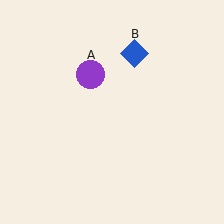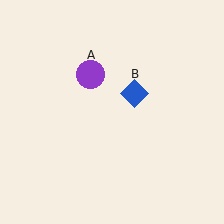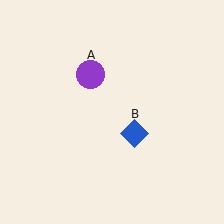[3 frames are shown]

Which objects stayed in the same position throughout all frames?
Purple circle (object A) remained stationary.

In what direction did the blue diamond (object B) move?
The blue diamond (object B) moved down.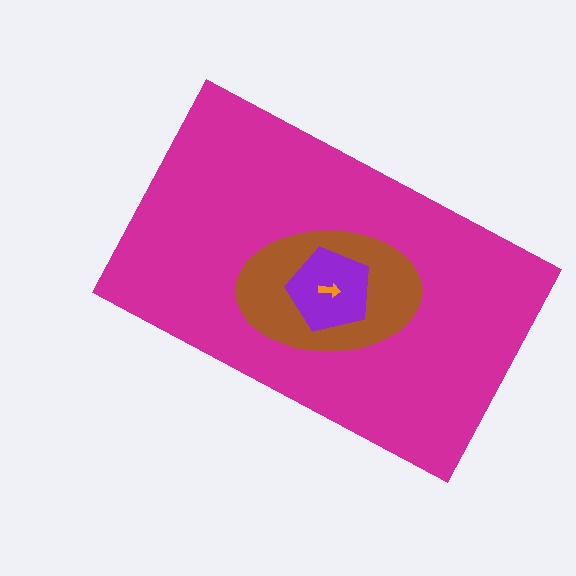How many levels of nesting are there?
4.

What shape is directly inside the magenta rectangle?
The brown ellipse.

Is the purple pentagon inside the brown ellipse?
Yes.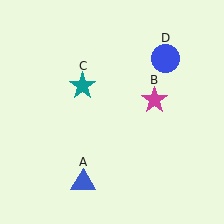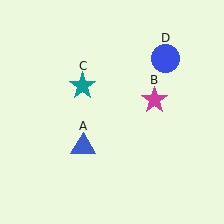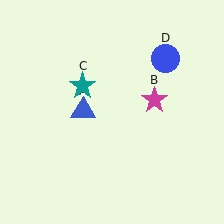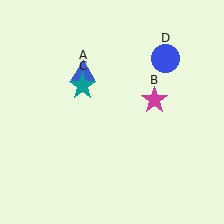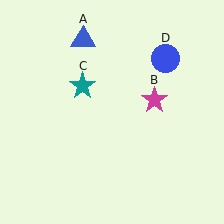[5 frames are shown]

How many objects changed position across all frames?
1 object changed position: blue triangle (object A).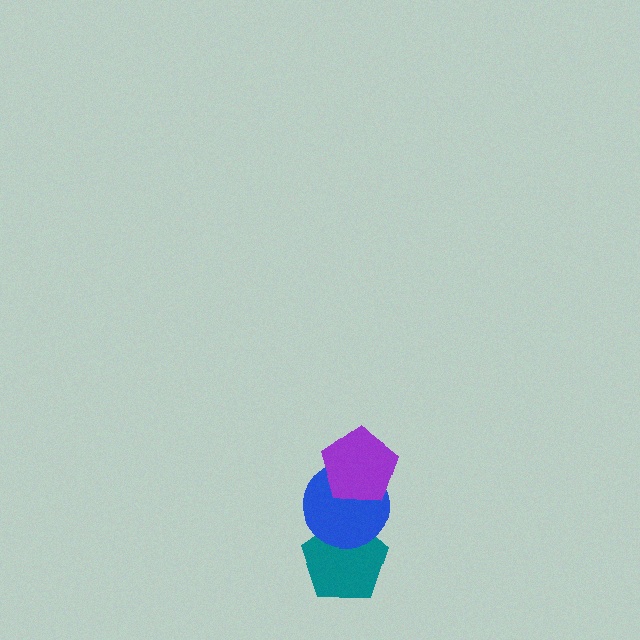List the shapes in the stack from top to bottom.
From top to bottom: the purple pentagon, the blue circle, the teal pentagon.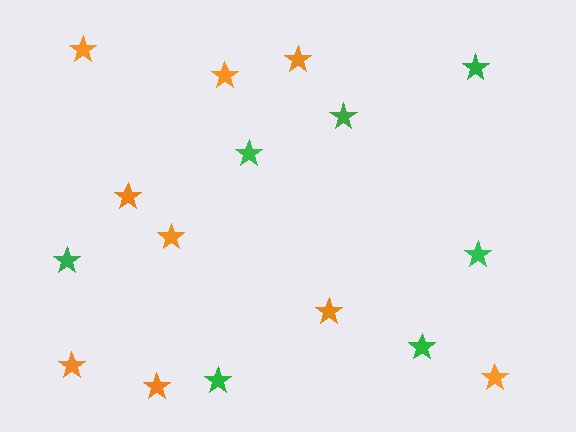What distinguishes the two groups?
There are 2 groups: one group of green stars (7) and one group of orange stars (9).